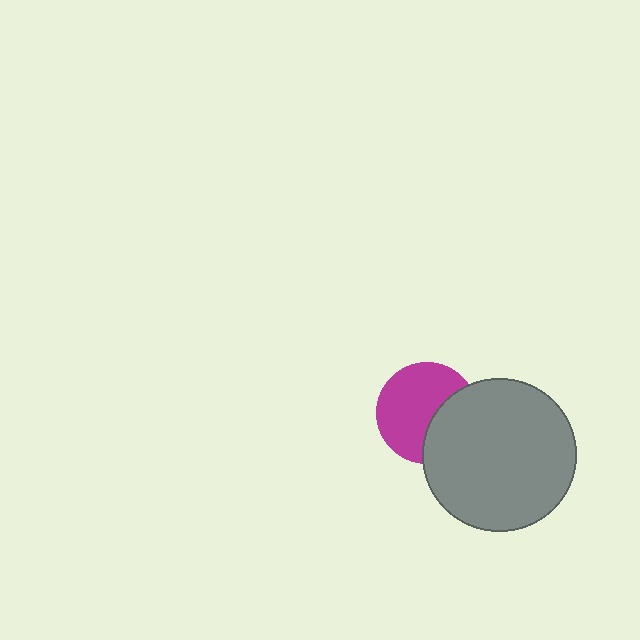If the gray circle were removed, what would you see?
You would see the complete magenta circle.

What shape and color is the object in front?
The object in front is a gray circle.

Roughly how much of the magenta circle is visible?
About half of it is visible (roughly 64%).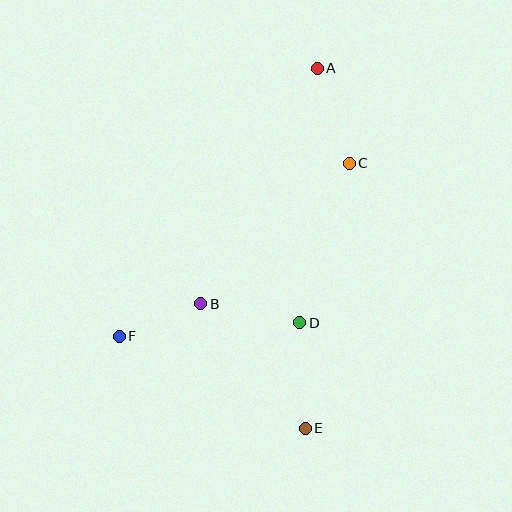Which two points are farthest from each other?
Points A and E are farthest from each other.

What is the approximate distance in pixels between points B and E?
The distance between B and E is approximately 162 pixels.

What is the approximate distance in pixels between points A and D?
The distance between A and D is approximately 255 pixels.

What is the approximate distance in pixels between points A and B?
The distance between A and B is approximately 263 pixels.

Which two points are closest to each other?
Points B and F are closest to each other.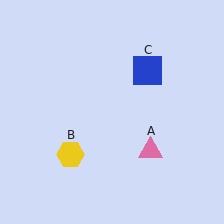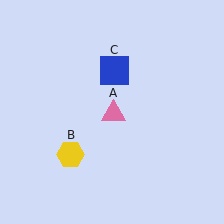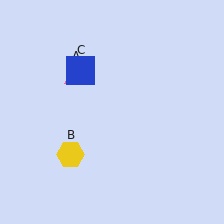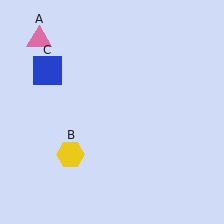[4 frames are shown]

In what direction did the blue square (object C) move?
The blue square (object C) moved left.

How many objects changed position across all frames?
2 objects changed position: pink triangle (object A), blue square (object C).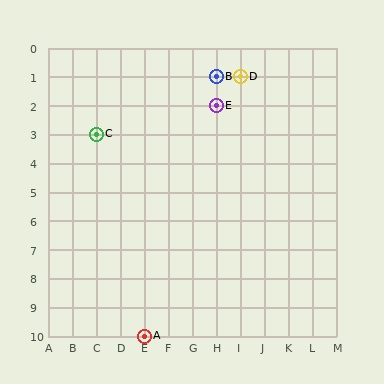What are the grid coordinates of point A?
Point A is at grid coordinates (E, 10).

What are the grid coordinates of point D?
Point D is at grid coordinates (I, 1).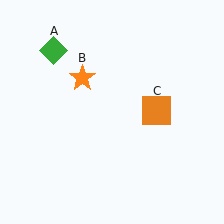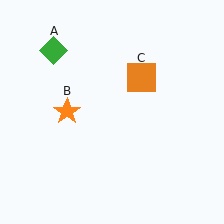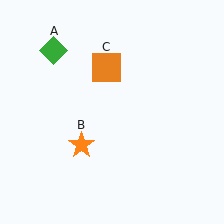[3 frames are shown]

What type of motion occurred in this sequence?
The orange star (object B), orange square (object C) rotated counterclockwise around the center of the scene.